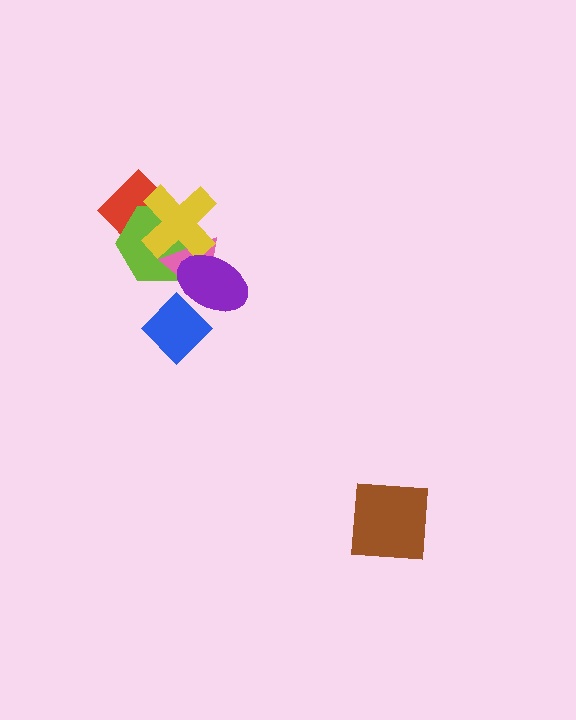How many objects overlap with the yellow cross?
4 objects overlap with the yellow cross.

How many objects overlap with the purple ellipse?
4 objects overlap with the purple ellipse.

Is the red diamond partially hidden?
Yes, it is partially covered by another shape.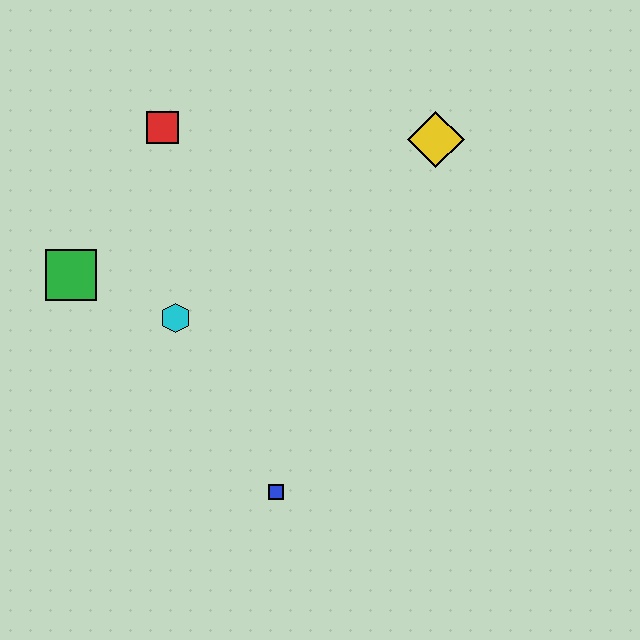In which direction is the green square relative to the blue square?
The green square is above the blue square.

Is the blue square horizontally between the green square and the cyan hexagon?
No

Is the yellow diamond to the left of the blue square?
No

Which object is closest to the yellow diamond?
The red square is closest to the yellow diamond.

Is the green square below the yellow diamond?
Yes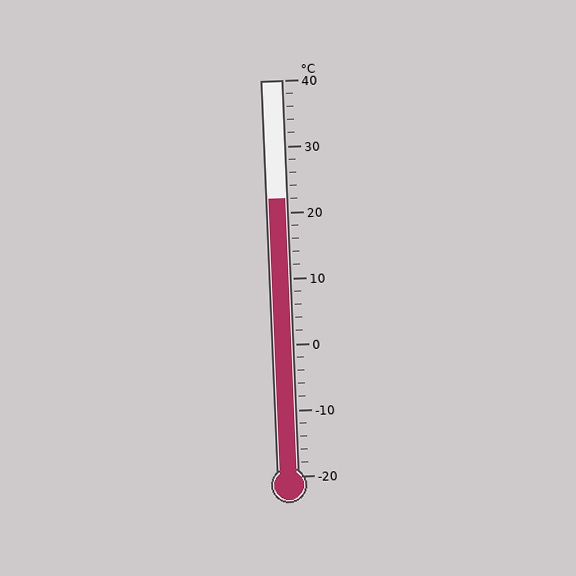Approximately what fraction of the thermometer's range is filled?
The thermometer is filled to approximately 70% of its range.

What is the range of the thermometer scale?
The thermometer scale ranges from -20°C to 40°C.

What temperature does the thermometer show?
The thermometer shows approximately 22°C.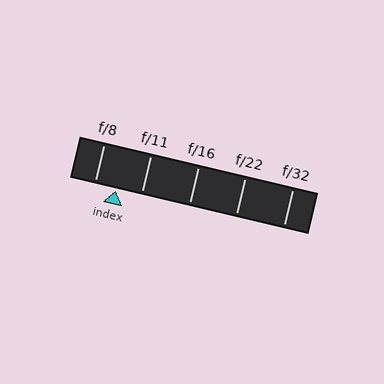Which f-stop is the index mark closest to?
The index mark is closest to f/8.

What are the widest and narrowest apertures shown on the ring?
The widest aperture shown is f/8 and the narrowest is f/32.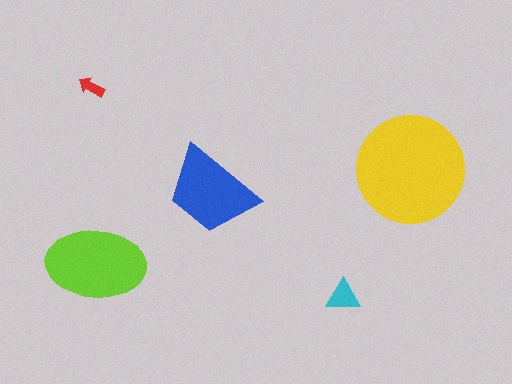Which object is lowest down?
The cyan triangle is bottommost.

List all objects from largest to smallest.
The yellow circle, the lime ellipse, the blue trapezoid, the cyan triangle, the red arrow.